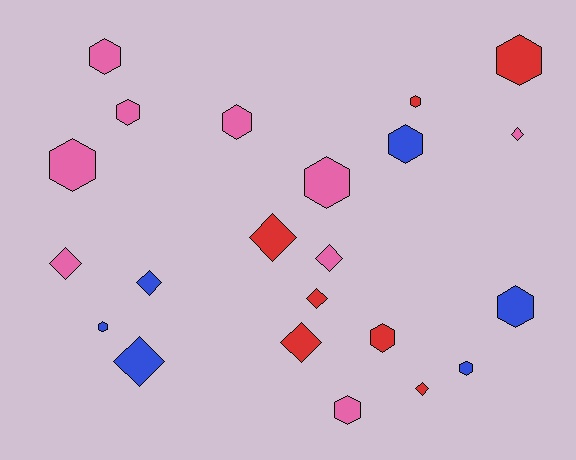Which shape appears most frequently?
Hexagon, with 13 objects.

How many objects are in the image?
There are 22 objects.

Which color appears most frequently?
Pink, with 9 objects.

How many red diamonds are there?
There are 4 red diamonds.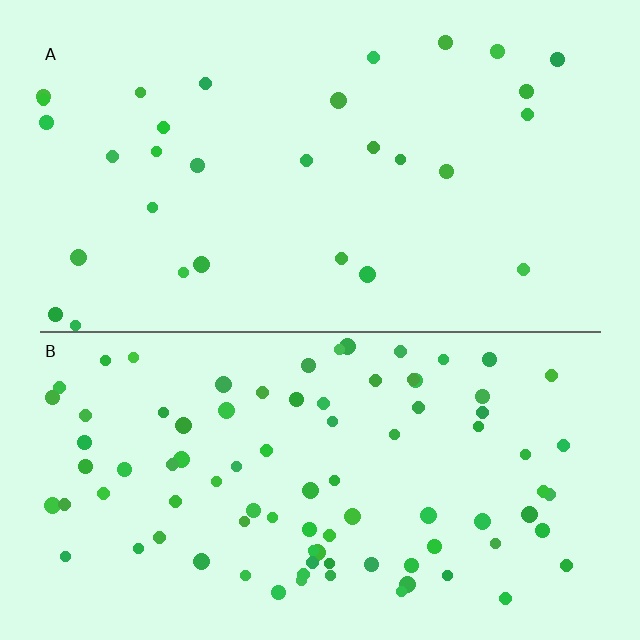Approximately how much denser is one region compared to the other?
Approximately 2.9× — region B over region A.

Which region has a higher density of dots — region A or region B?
B (the bottom).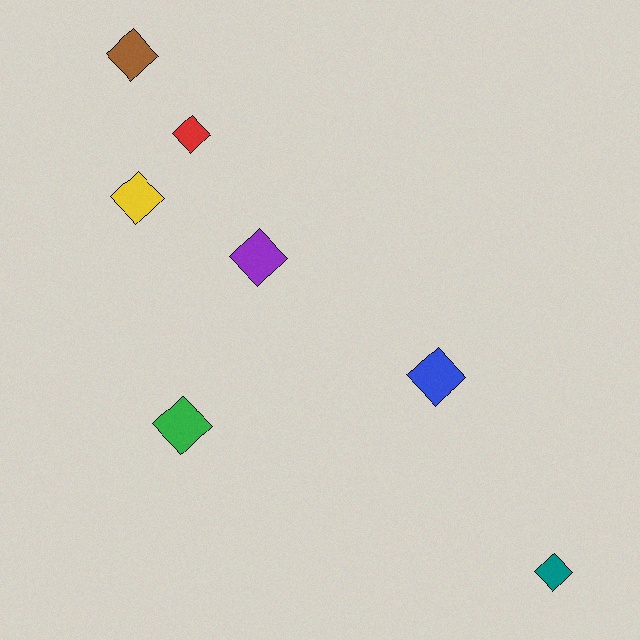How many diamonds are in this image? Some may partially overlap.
There are 7 diamonds.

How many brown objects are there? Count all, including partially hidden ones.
There is 1 brown object.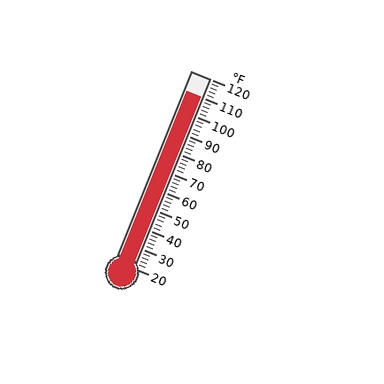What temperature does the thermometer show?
The thermometer shows approximately 110°F.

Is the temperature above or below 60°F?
The temperature is above 60°F.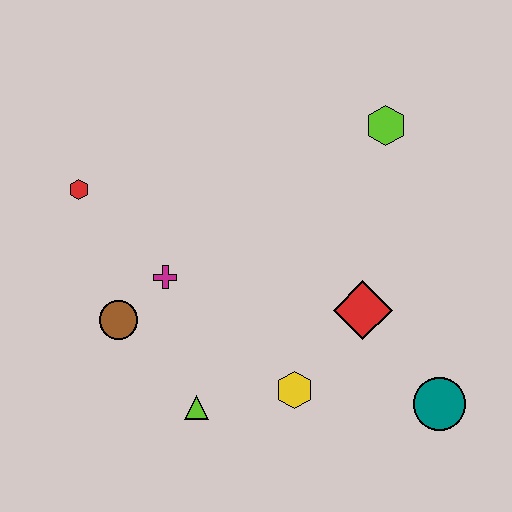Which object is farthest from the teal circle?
The red hexagon is farthest from the teal circle.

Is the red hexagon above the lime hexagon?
No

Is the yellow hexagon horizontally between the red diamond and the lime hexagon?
No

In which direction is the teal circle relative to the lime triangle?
The teal circle is to the right of the lime triangle.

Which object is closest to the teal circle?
The red diamond is closest to the teal circle.